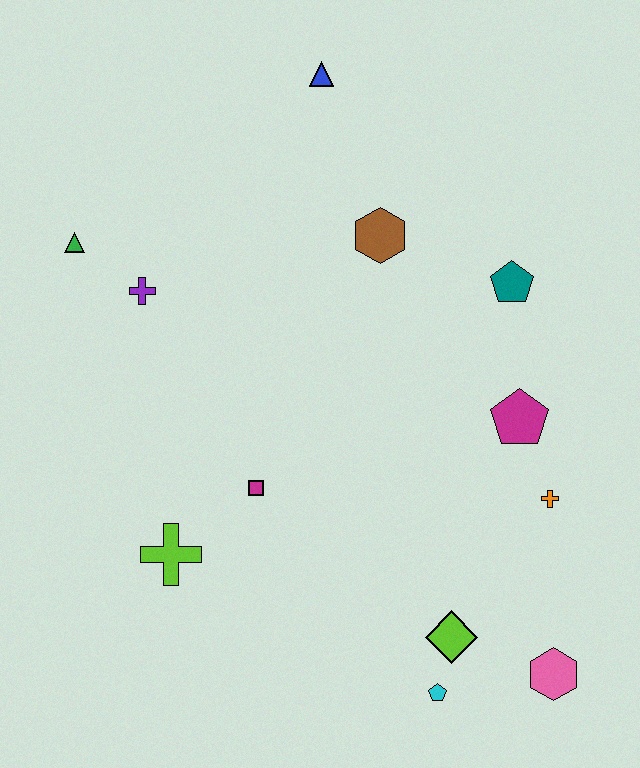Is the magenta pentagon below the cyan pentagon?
No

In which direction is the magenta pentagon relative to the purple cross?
The magenta pentagon is to the right of the purple cross.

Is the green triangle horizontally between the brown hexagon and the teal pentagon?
No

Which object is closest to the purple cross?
The green triangle is closest to the purple cross.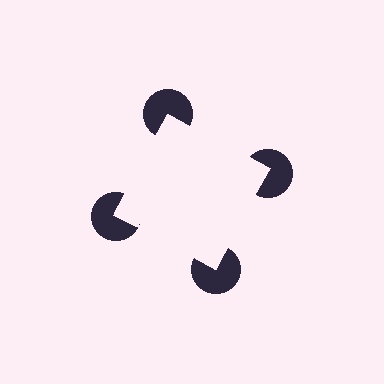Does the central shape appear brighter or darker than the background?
It typically appears slightly brighter than the background, even though no actual brightness change is drawn.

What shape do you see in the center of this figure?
An illusory square — its edges are inferred from the aligned wedge cuts in the pac-man discs, not physically drawn.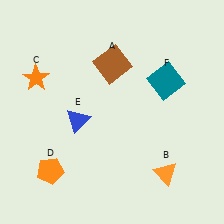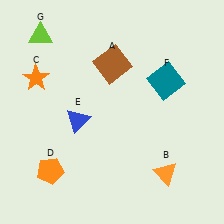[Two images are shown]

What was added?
A lime triangle (G) was added in Image 2.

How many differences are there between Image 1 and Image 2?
There is 1 difference between the two images.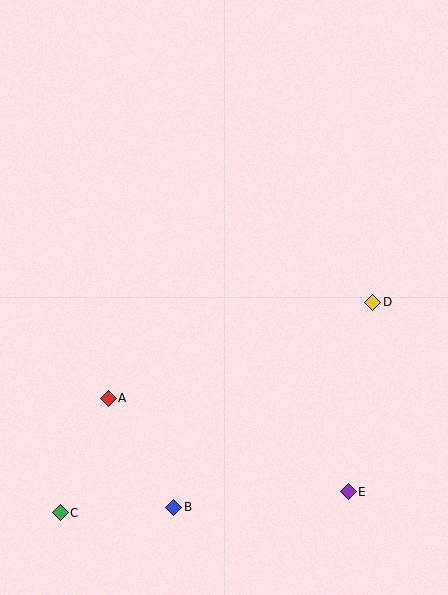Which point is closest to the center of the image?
Point D at (373, 302) is closest to the center.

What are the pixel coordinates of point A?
Point A is at (108, 398).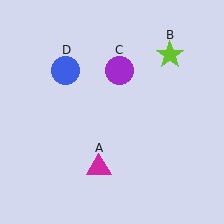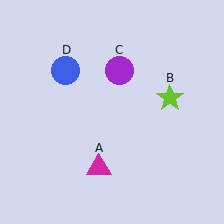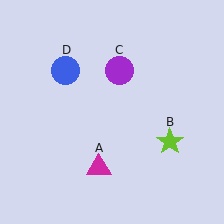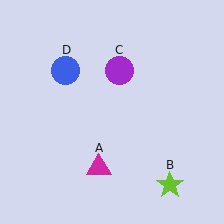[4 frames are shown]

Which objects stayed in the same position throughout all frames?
Magenta triangle (object A) and purple circle (object C) and blue circle (object D) remained stationary.